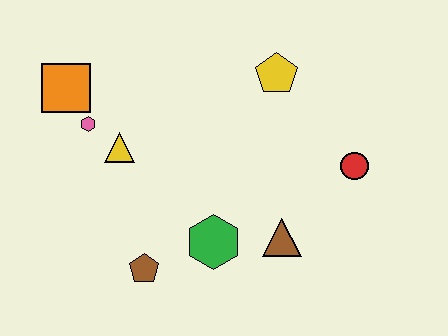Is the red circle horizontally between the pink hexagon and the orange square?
No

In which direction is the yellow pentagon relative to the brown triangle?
The yellow pentagon is above the brown triangle.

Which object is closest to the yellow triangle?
The pink hexagon is closest to the yellow triangle.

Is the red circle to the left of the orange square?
No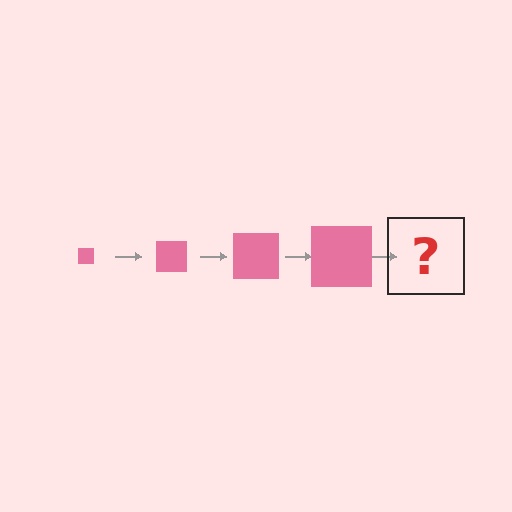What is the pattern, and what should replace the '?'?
The pattern is that the square gets progressively larger each step. The '?' should be a pink square, larger than the previous one.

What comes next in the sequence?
The next element should be a pink square, larger than the previous one.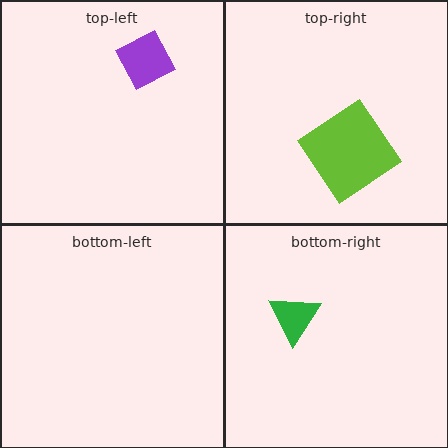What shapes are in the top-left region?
The purple diamond.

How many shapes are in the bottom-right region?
1.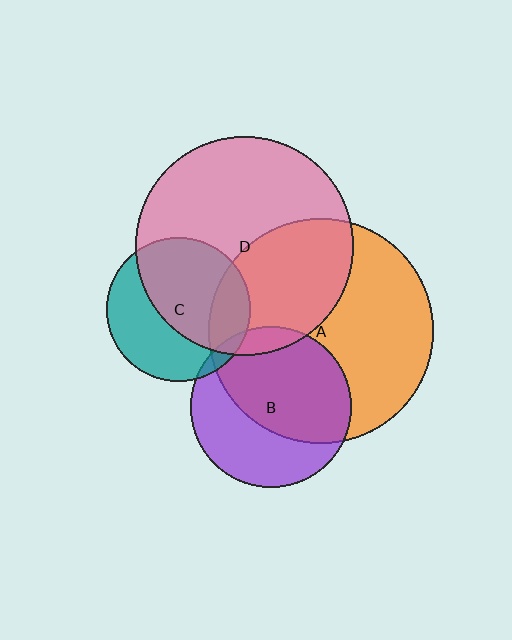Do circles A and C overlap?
Yes.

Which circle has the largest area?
Circle A (orange).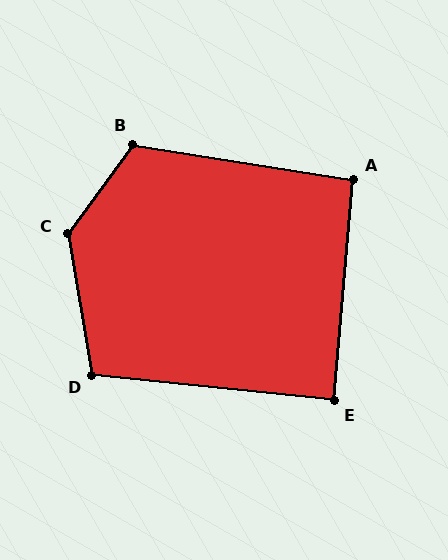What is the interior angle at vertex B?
Approximately 117 degrees (obtuse).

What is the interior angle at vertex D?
Approximately 105 degrees (obtuse).